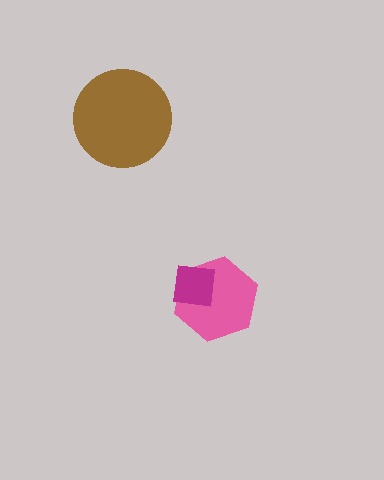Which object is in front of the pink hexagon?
The magenta square is in front of the pink hexagon.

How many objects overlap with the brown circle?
0 objects overlap with the brown circle.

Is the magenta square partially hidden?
No, no other shape covers it.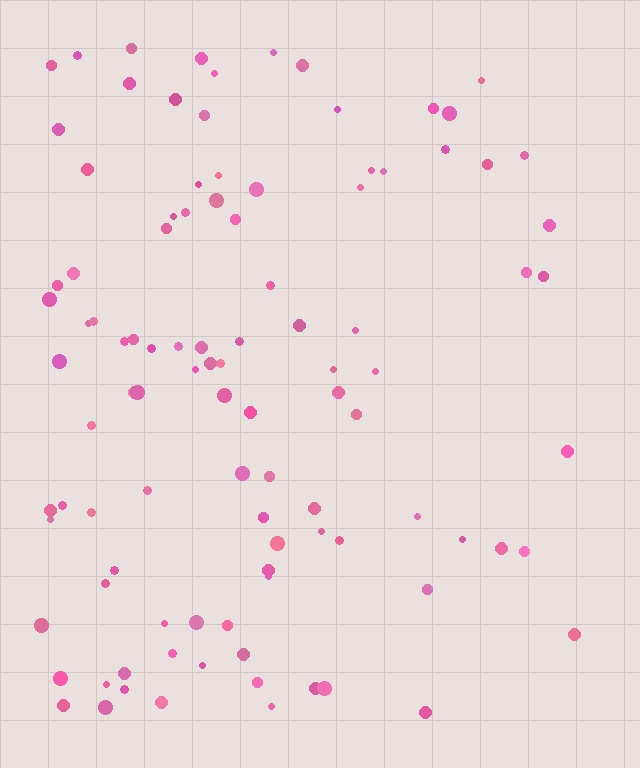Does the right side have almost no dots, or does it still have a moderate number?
Still a moderate number, just noticeably fewer than the left.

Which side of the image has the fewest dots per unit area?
The right.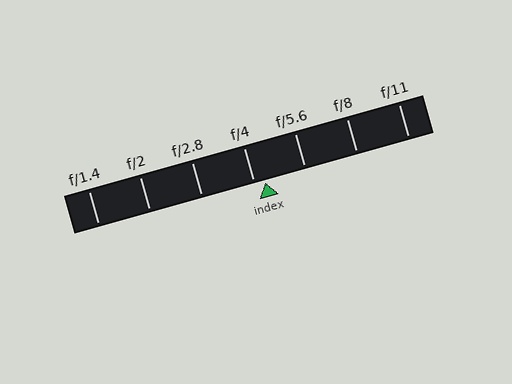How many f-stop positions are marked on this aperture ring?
There are 7 f-stop positions marked.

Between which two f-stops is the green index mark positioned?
The index mark is between f/4 and f/5.6.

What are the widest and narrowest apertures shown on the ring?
The widest aperture shown is f/1.4 and the narrowest is f/11.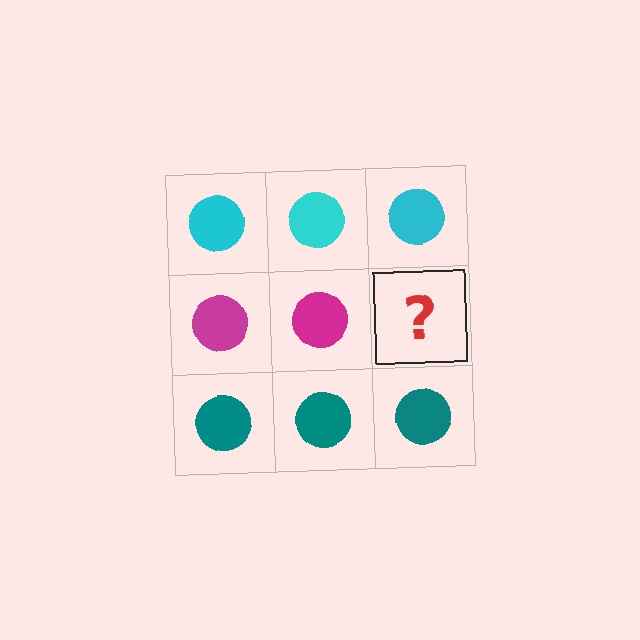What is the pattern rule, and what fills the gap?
The rule is that each row has a consistent color. The gap should be filled with a magenta circle.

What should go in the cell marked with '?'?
The missing cell should contain a magenta circle.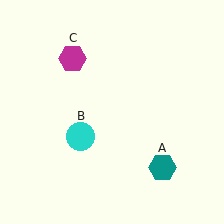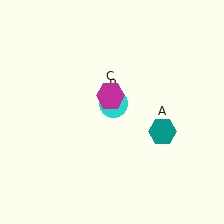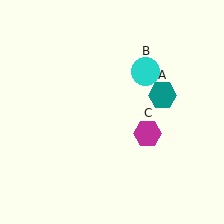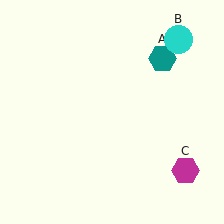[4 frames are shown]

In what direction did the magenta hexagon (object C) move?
The magenta hexagon (object C) moved down and to the right.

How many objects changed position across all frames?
3 objects changed position: teal hexagon (object A), cyan circle (object B), magenta hexagon (object C).